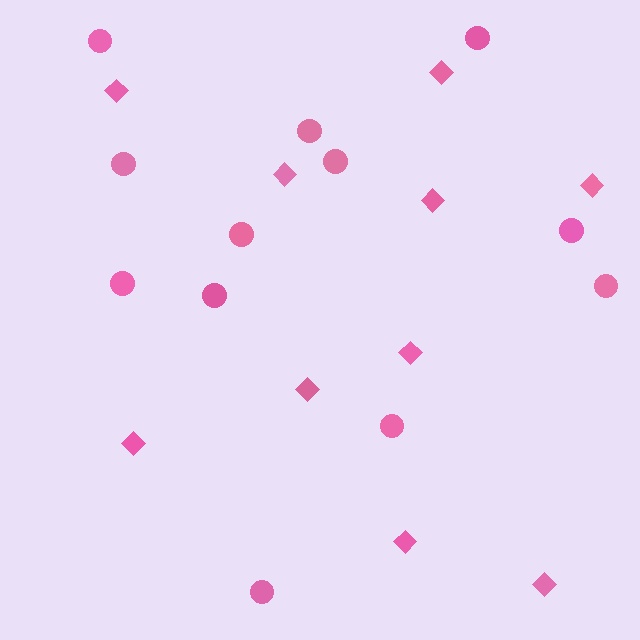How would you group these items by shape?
There are 2 groups: one group of diamonds (10) and one group of circles (12).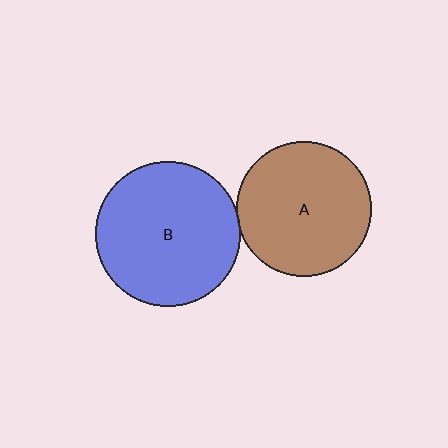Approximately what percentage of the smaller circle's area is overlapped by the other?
Approximately 5%.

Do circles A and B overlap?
Yes.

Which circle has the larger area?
Circle B (blue).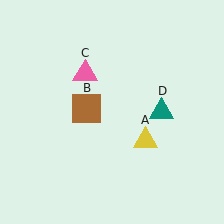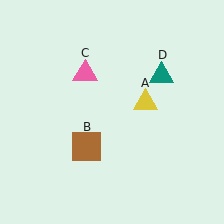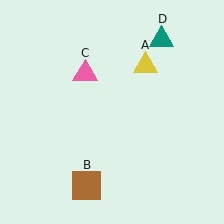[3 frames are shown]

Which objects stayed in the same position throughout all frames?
Pink triangle (object C) remained stationary.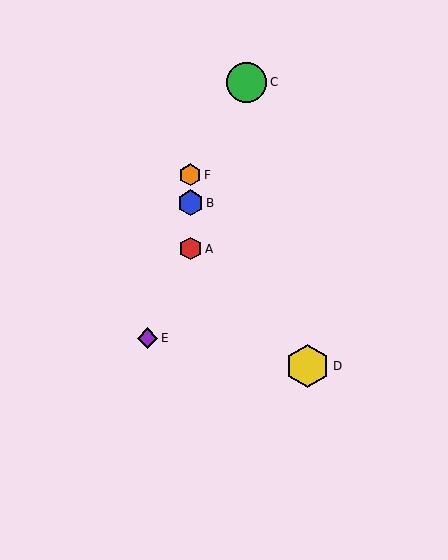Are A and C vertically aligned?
No, A is at x≈190 and C is at x≈247.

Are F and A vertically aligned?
Yes, both are at x≈190.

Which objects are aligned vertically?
Objects A, B, F are aligned vertically.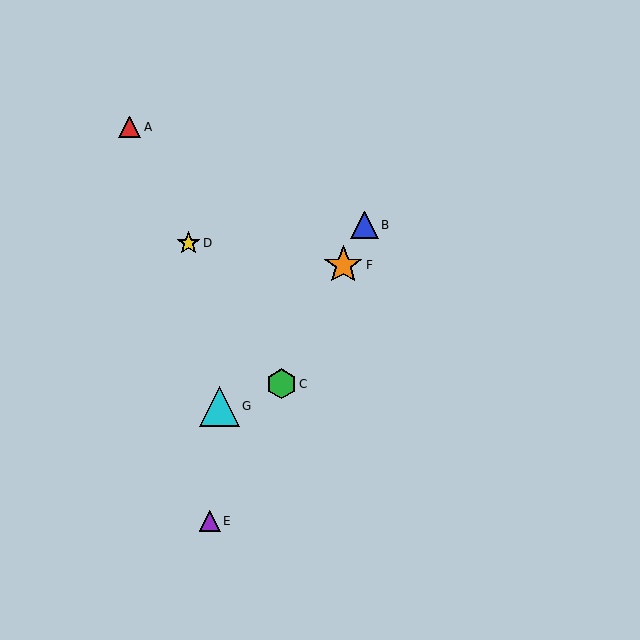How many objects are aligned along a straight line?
4 objects (B, C, E, F) are aligned along a straight line.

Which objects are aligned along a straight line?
Objects B, C, E, F are aligned along a straight line.